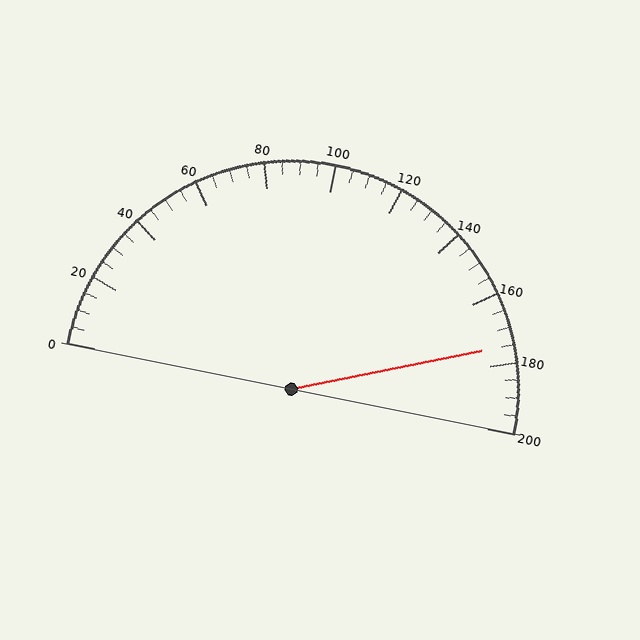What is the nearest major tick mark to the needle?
The nearest major tick mark is 180.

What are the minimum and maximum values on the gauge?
The gauge ranges from 0 to 200.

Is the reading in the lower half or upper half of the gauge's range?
The reading is in the upper half of the range (0 to 200).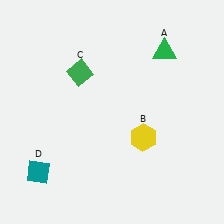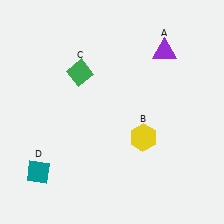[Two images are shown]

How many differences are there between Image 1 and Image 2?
There is 1 difference between the two images.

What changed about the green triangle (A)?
In Image 1, A is green. In Image 2, it changed to purple.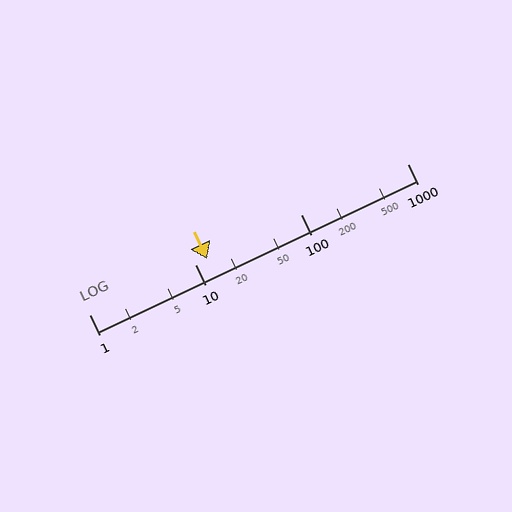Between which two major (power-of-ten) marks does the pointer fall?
The pointer is between 10 and 100.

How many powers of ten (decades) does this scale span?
The scale spans 3 decades, from 1 to 1000.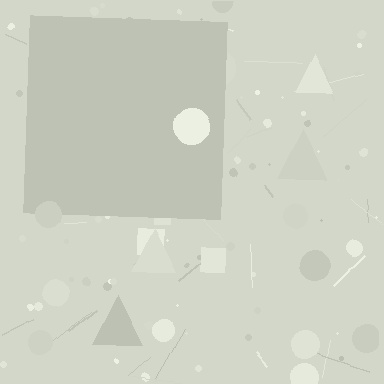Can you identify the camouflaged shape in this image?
The camouflaged shape is a square.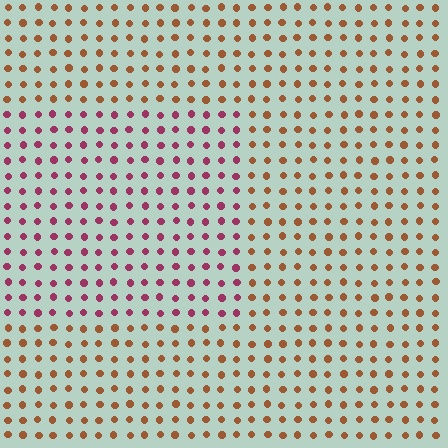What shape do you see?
I see a rectangle.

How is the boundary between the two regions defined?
The boundary is defined purely by a slight shift in hue (about 50 degrees). Spacing, size, and orientation are identical on both sides.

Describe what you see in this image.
The image is filled with small brown elements in a uniform arrangement. A rectangle-shaped region is visible where the elements are tinted to a slightly different hue, forming a subtle color boundary.